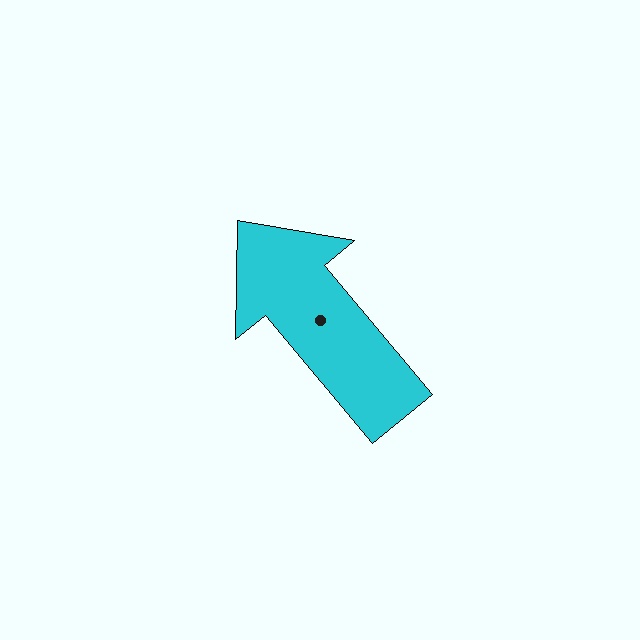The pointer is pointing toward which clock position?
Roughly 11 o'clock.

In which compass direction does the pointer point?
Northwest.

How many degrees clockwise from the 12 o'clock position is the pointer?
Approximately 320 degrees.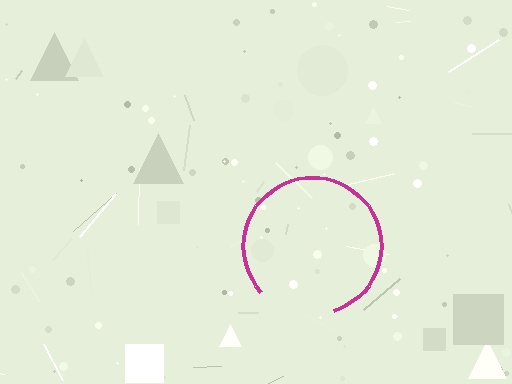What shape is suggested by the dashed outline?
The dashed outline suggests a circle.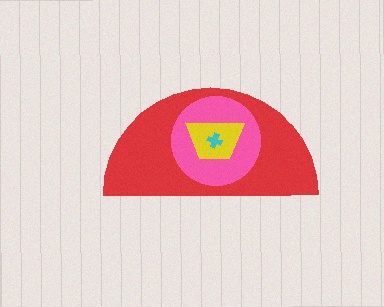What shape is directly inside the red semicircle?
The pink circle.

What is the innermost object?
The cyan cross.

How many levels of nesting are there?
4.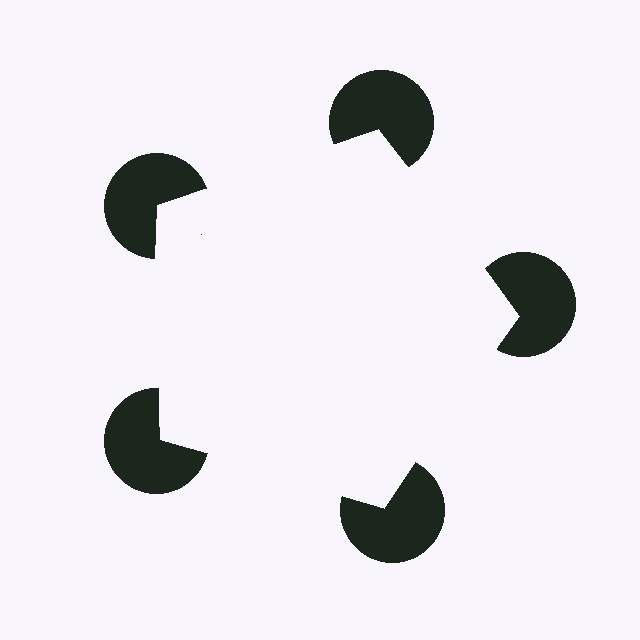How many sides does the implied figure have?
5 sides.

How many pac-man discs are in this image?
There are 5 — one at each vertex of the illusory pentagon.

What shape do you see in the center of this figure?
An illusory pentagon — its edges are inferred from the aligned wedge cuts in the pac-man discs, not physically drawn.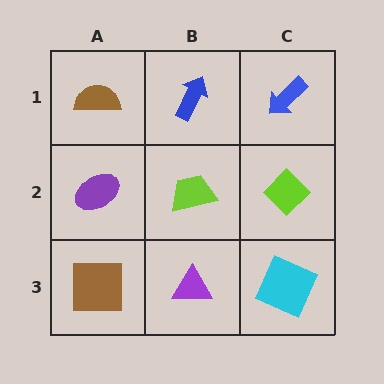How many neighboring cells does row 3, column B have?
3.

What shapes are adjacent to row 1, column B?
A lime trapezoid (row 2, column B), a brown semicircle (row 1, column A), a blue arrow (row 1, column C).